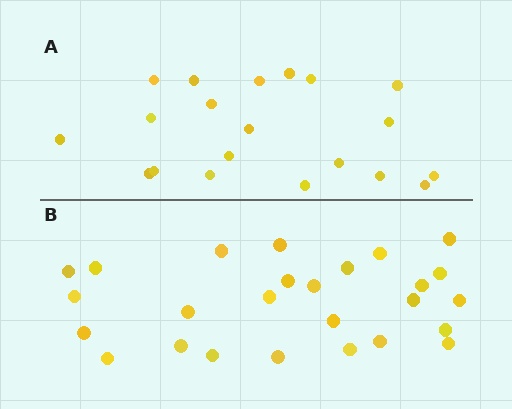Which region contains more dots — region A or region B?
Region B (the bottom region) has more dots.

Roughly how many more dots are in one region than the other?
Region B has about 6 more dots than region A.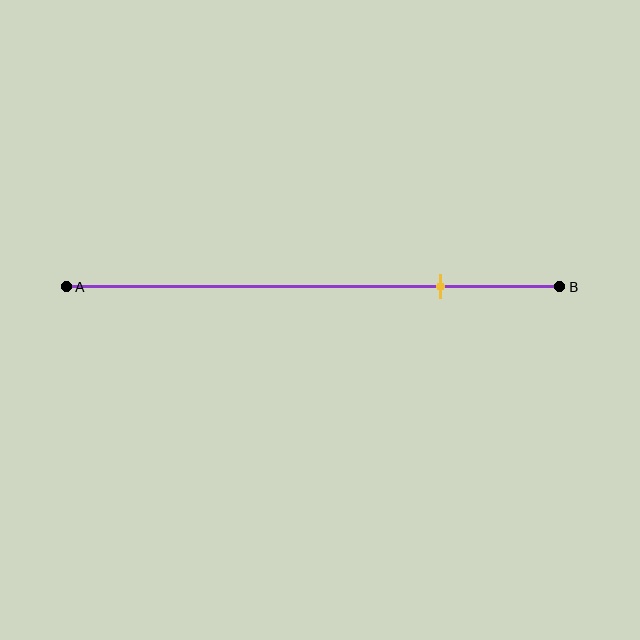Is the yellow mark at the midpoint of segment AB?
No, the mark is at about 75% from A, not at the 50% midpoint.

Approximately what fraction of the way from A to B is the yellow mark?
The yellow mark is approximately 75% of the way from A to B.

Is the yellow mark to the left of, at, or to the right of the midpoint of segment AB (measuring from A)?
The yellow mark is to the right of the midpoint of segment AB.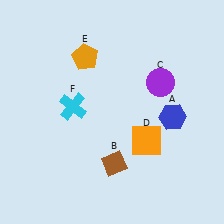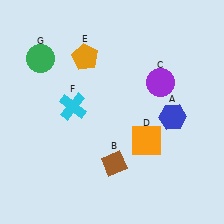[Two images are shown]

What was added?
A green circle (G) was added in Image 2.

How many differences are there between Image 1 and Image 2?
There is 1 difference between the two images.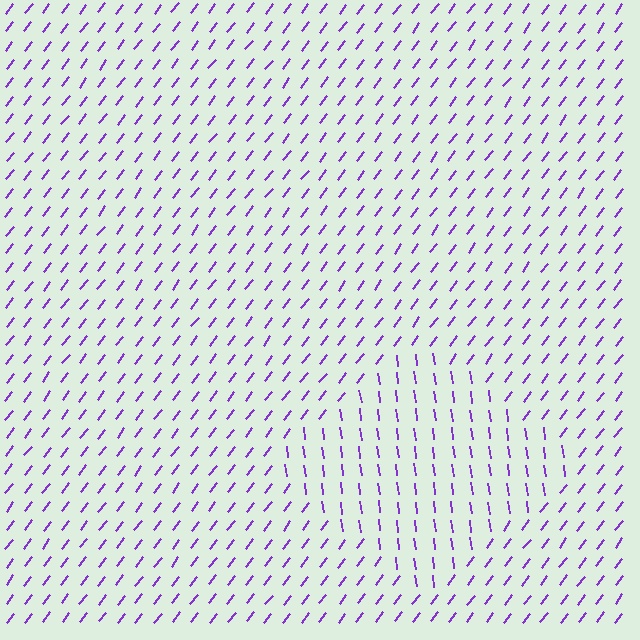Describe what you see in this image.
The image is filled with small purple line segments. A diamond region in the image has lines oriented differently from the surrounding lines, creating a visible texture boundary.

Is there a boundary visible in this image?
Yes, there is a texture boundary formed by a change in line orientation.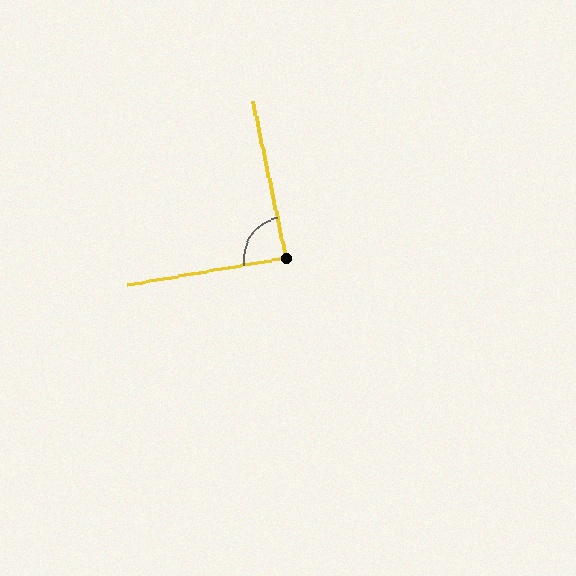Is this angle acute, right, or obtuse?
It is approximately a right angle.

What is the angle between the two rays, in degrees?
Approximately 88 degrees.